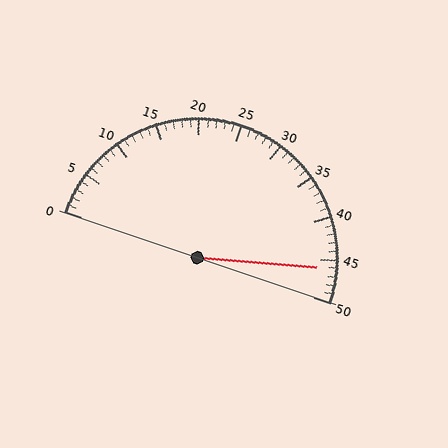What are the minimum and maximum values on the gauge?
The gauge ranges from 0 to 50.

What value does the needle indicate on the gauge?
The needle indicates approximately 46.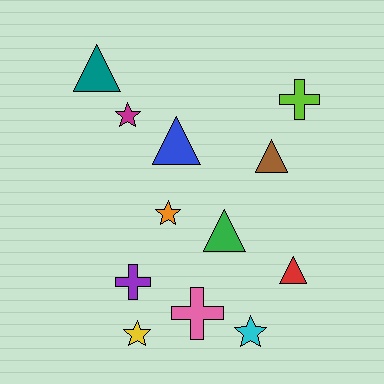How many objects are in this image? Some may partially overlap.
There are 12 objects.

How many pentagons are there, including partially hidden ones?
There are no pentagons.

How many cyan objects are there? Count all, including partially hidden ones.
There is 1 cyan object.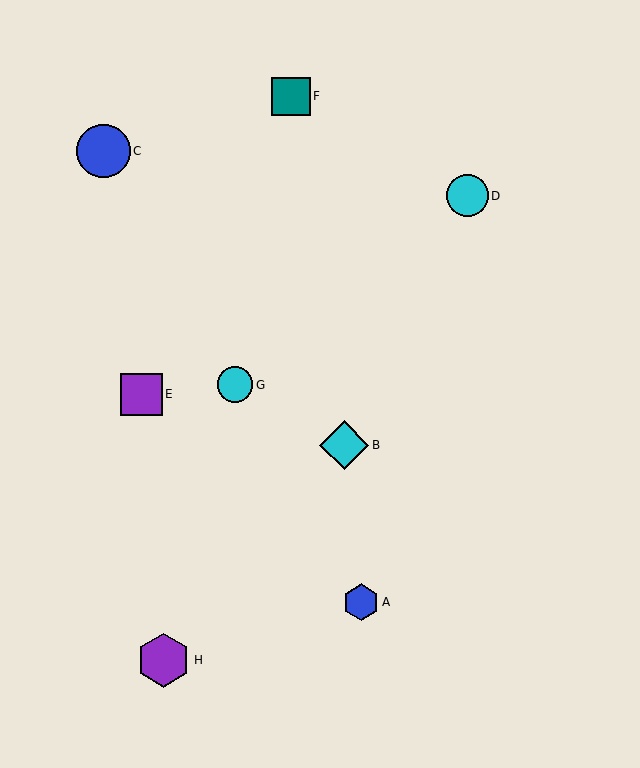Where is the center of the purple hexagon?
The center of the purple hexagon is at (164, 660).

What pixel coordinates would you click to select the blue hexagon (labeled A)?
Click at (361, 602) to select the blue hexagon A.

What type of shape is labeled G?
Shape G is a cyan circle.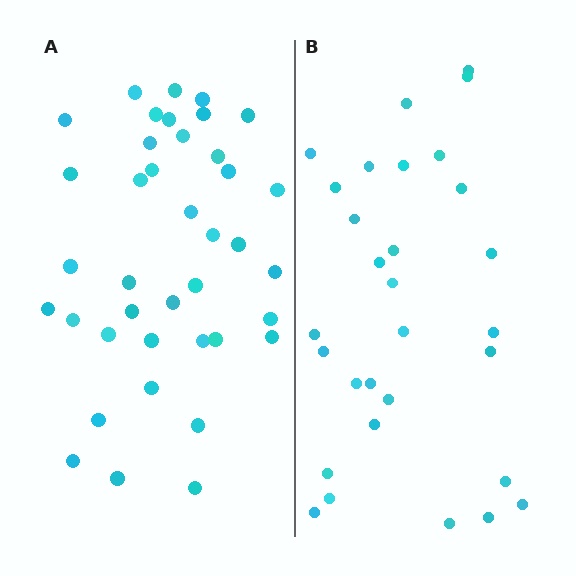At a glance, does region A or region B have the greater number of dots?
Region A (the left region) has more dots.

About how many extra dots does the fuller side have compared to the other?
Region A has roughly 8 or so more dots than region B.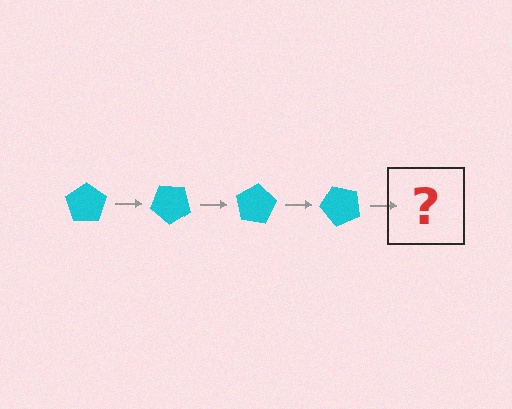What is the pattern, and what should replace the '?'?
The pattern is that the pentagon rotates 40 degrees each step. The '?' should be a cyan pentagon rotated 160 degrees.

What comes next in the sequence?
The next element should be a cyan pentagon rotated 160 degrees.